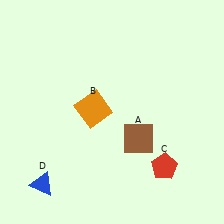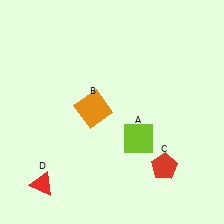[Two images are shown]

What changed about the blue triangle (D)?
In Image 1, D is blue. In Image 2, it changed to red.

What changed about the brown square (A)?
In Image 1, A is brown. In Image 2, it changed to lime.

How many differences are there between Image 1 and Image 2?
There are 2 differences between the two images.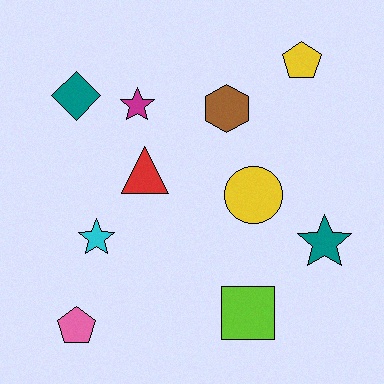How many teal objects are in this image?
There are 2 teal objects.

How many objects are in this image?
There are 10 objects.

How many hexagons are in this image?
There is 1 hexagon.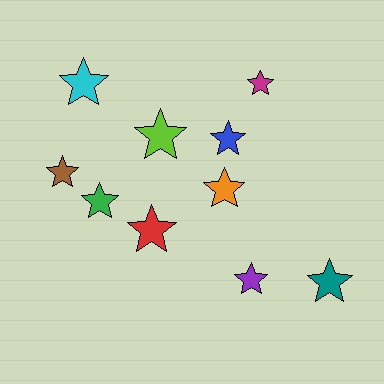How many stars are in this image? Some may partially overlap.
There are 10 stars.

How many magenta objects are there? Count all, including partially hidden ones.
There is 1 magenta object.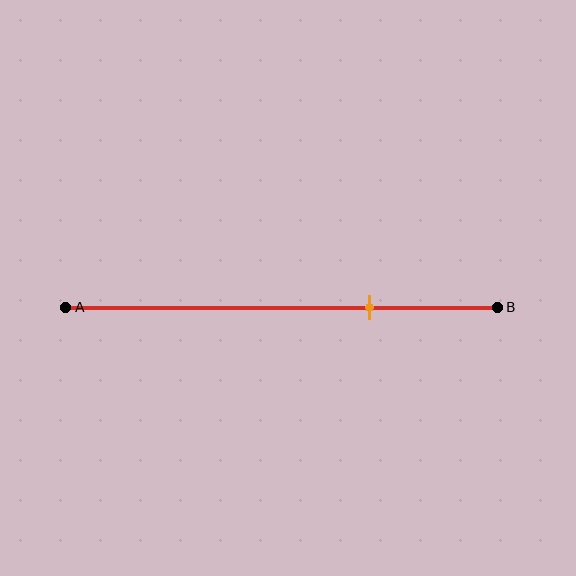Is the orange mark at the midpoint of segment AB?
No, the mark is at about 70% from A, not at the 50% midpoint.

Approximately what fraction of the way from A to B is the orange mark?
The orange mark is approximately 70% of the way from A to B.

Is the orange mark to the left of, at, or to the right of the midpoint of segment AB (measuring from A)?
The orange mark is to the right of the midpoint of segment AB.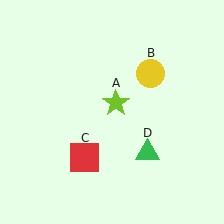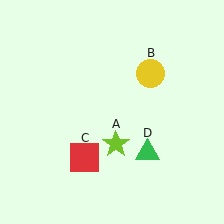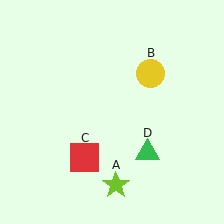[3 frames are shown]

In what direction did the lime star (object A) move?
The lime star (object A) moved down.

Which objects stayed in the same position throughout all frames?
Yellow circle (object B) and red square (object C) and green triangle (object D) remained stationary.